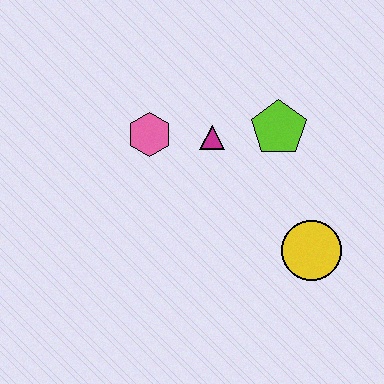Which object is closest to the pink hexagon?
The magenta triangle is closest to the pink hexagon.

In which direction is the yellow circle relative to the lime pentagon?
The yellow circle is below the lime pentagon.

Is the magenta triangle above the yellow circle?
Yes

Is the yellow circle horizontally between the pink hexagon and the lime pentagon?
No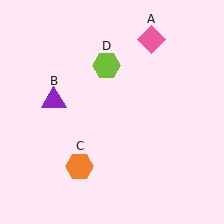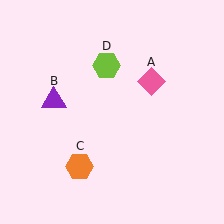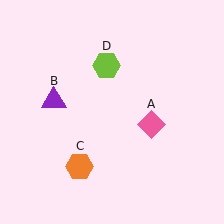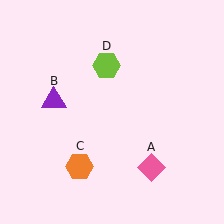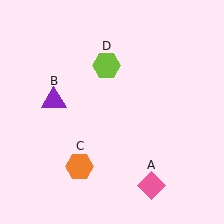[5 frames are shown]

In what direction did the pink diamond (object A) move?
The pink diamond (object A) moved down.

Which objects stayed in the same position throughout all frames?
Purple triangle (object B) and orange hexagon (object C) and lime hexagon (object D) remained stationary.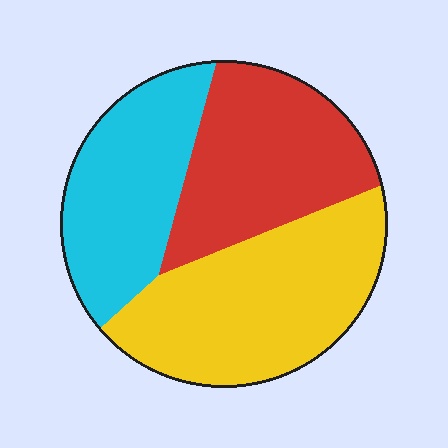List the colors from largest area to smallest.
From largest to smallest: yellow, red, cyan.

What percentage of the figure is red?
Red takes up about one third (1/3) of the figure.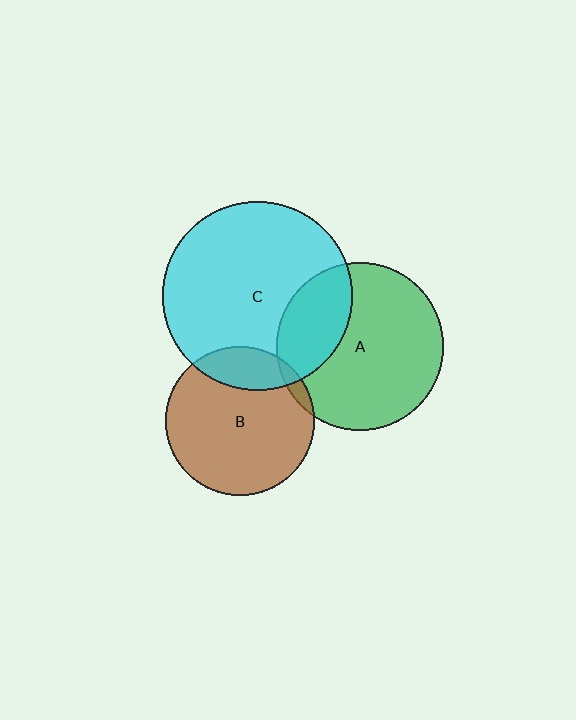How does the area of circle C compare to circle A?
Approximately 1.3 times.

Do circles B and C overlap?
Yes.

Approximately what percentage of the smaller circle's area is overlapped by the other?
Approximately 20%.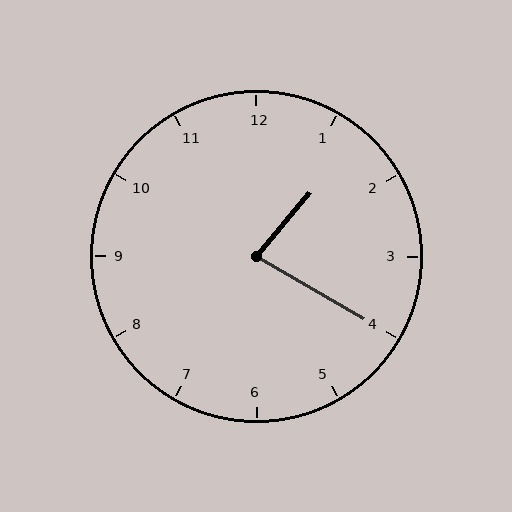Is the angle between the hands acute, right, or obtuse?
It is acute.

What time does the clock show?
1:20.